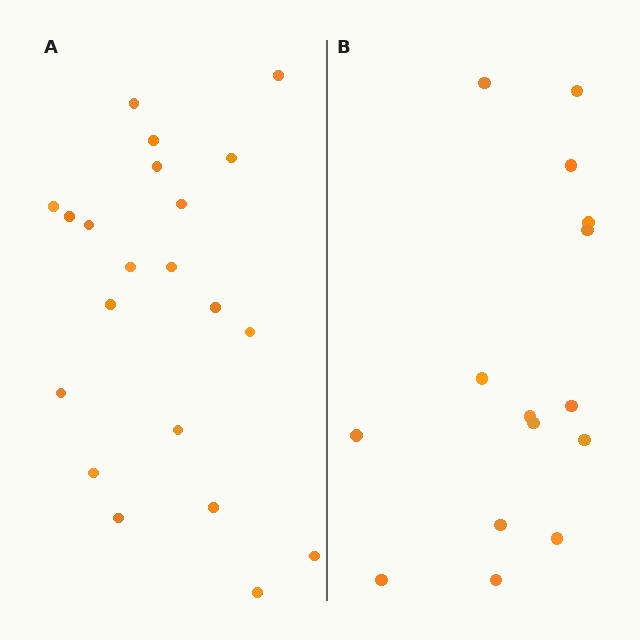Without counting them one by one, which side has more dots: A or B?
Region A (the left region) has more dots.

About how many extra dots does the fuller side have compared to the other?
Region A has about 6 more dots than region B.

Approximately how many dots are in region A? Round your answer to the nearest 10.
About 20 dots. (The exact count is 21, which rounds to 20.)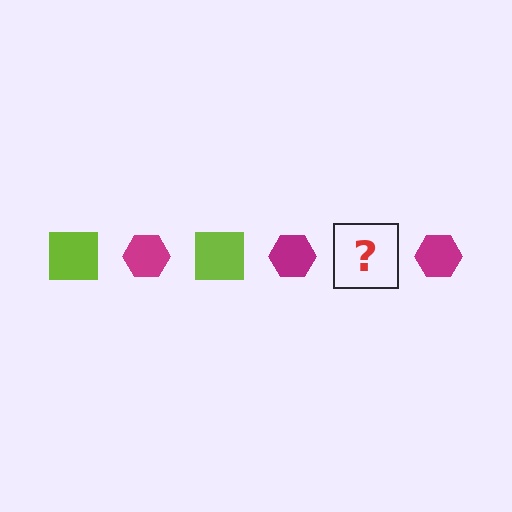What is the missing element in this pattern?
The missing element is a lime square.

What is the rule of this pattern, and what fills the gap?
The rule is that the pattern alternates between lime square and magenta hexagon. The gap should be filled with a lime square.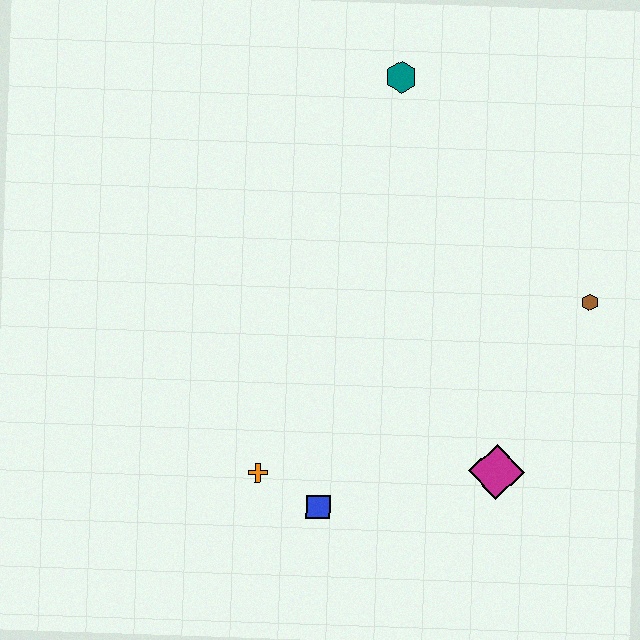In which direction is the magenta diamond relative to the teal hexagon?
The magenta diamond is below the teal hexagon.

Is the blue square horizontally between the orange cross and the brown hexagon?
Yes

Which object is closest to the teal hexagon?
The brown hexagon is closest to the teal hexagon.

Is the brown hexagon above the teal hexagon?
No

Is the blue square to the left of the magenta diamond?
Yes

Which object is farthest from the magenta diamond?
The teal hexagon is farthest from the magenta diamond.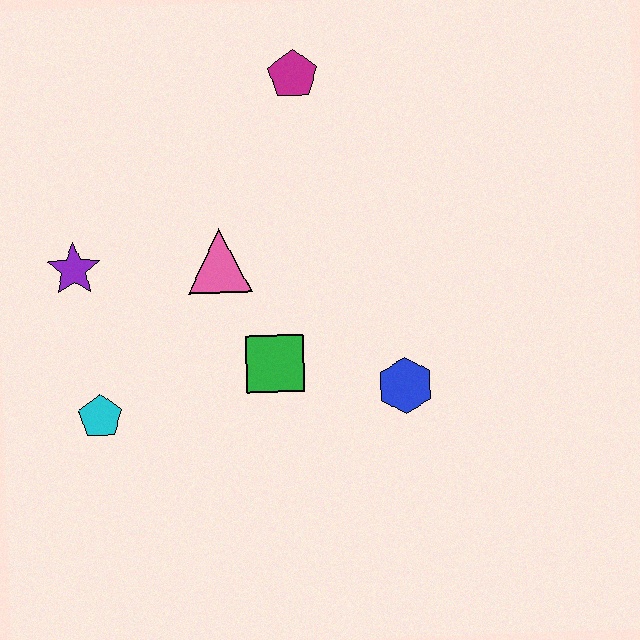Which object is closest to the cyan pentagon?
The purple star is closest to the cyan pentagon.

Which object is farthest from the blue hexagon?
The purple star is farthest from the blue hexagon.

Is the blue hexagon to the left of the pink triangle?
No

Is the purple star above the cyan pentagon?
Yes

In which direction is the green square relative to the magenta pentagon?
The green square is below the magenta pentagon.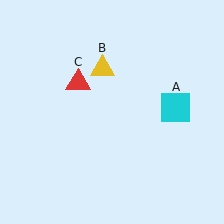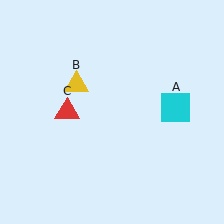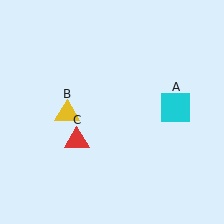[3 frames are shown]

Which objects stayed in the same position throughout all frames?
Cyan square (object A) remained stationary.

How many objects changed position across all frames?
2 objects changed position: yellow triangle (object B), red triangle (object C).